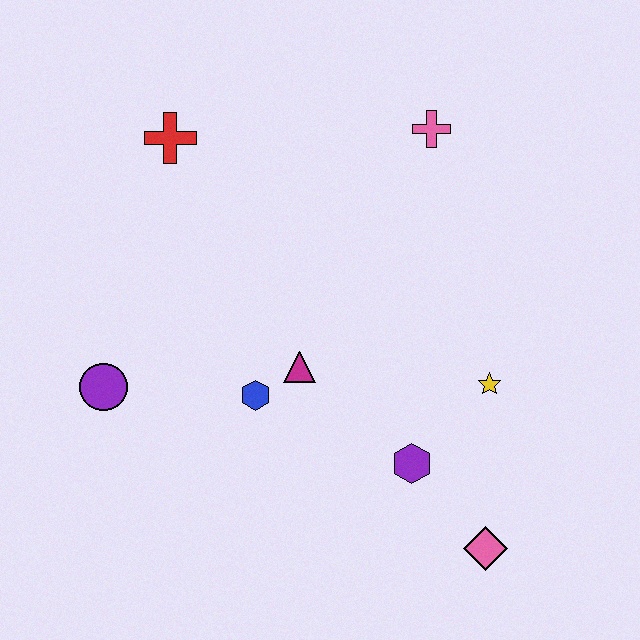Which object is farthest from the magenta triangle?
The pink cross is farthest from the magenta triangle.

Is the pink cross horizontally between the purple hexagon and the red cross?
No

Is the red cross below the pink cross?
Yes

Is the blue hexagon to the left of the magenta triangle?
Yes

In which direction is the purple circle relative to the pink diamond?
The purple circle is to the left of the pink diamond.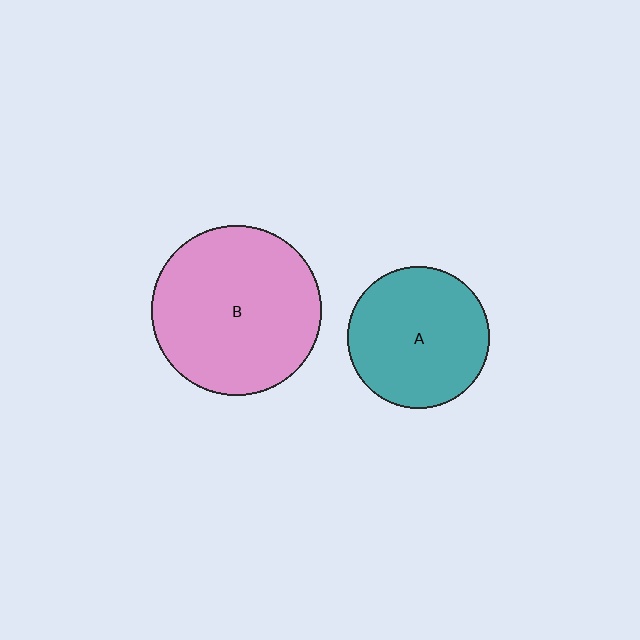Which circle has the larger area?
Circle B (pink).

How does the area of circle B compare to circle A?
Approximately 1.4 times.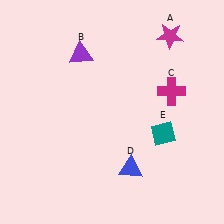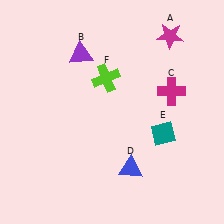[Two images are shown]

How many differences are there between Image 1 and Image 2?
There is 1 difference between the two images.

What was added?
A lime cross (F) was added in Image 2.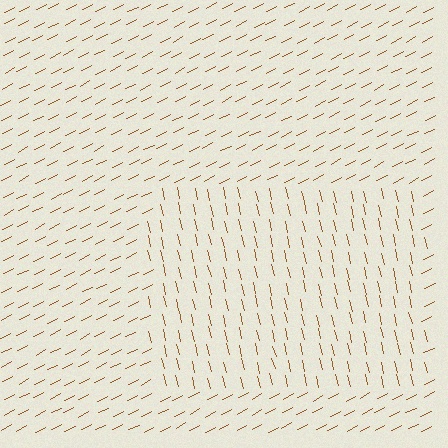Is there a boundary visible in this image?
Yes, there is a texture boundary formed by a change in line orientation.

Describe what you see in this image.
The image is filled with small brown line segments. A rectangle region in the image has lines oriented differently from the surrounding lines, creating a visible texture boundary.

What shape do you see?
I see a rectangle.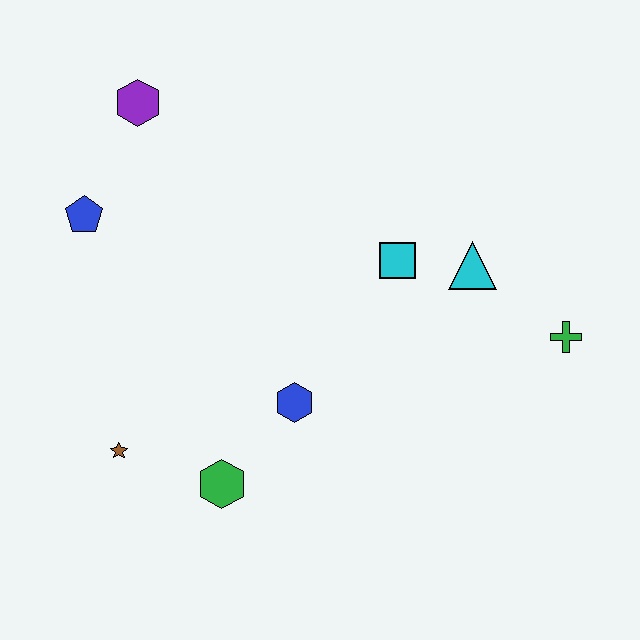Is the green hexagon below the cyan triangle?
Yes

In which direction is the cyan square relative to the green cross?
The cyan square is to the left of the green cross.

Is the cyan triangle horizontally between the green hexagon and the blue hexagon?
No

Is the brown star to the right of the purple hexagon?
No